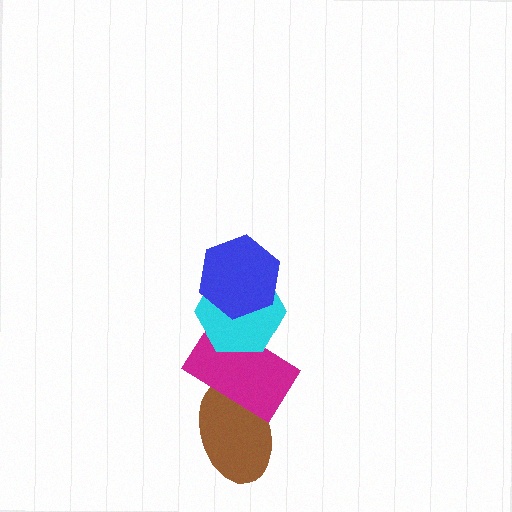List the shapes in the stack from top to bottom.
From top to bottom: the blue hexagon, the cyan hexagon, the magenta rectangle, the brown ellipse.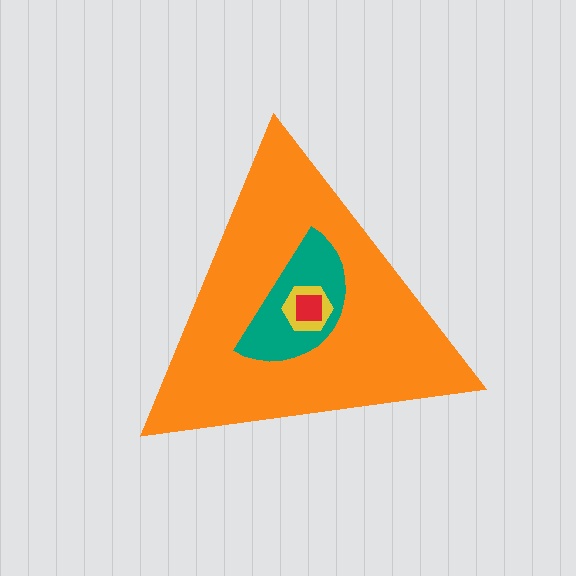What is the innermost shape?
The red square.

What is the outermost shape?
The orange triangle.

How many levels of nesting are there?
4.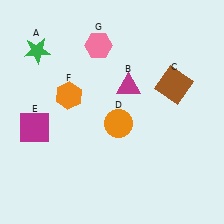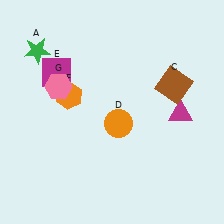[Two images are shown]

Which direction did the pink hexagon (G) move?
The pink hexagon (G) moved down.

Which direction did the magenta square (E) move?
The magenta square (E) moved up.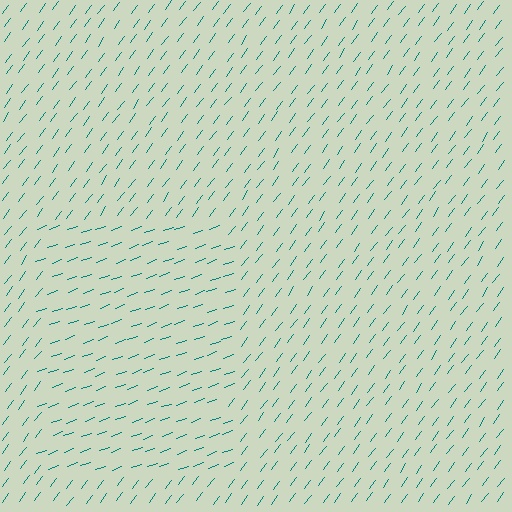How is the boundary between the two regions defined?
The boundary is defined purely by a change in line orientation (approximately 34 degrees difference). All lines are the same color and thickness.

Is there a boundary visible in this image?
Yes, there is a texture boundary formed by a change in line orientation.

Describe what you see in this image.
The image is filled with small teal line segments. A rectangle region in the image has lines oriented differently from the surrounding lines, creating a visible texture boundary.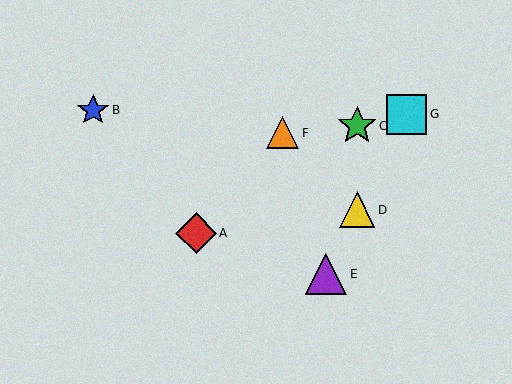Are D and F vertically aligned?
No, D is at x≈357 and F is at x≈283.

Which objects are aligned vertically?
Objects C, D are aligned vertically.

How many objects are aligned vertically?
2 objects (C, D) are aligned vertically.